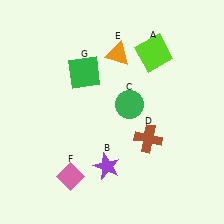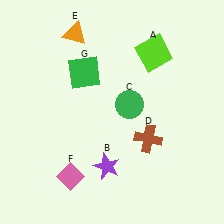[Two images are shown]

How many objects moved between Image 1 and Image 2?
1 object moved between the two images.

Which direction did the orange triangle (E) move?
The orange triangle (E) moved left.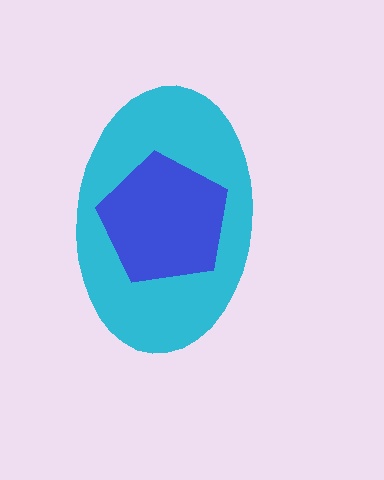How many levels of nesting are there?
2.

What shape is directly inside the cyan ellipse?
The blue pentagon.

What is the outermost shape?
The cyan ellipse.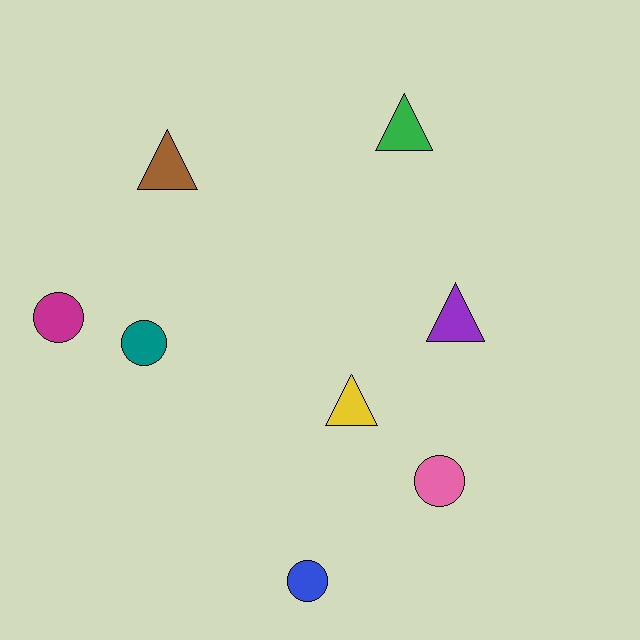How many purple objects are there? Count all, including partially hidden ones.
There is 1 purple object.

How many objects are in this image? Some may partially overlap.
There are 8 objects.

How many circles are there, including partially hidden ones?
There are 4 circles.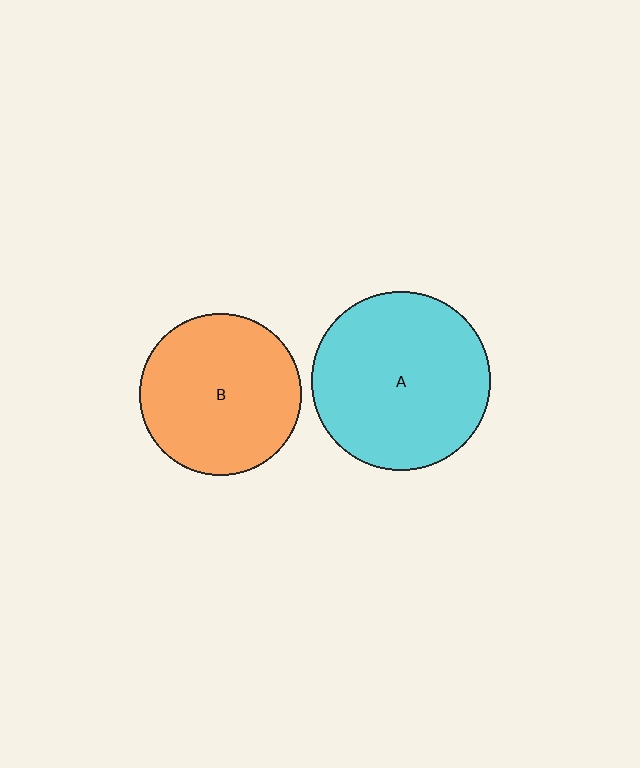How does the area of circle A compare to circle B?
Approximately 1.2 times.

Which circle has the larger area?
Circle A (cyan).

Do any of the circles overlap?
No, none of the circles overlap.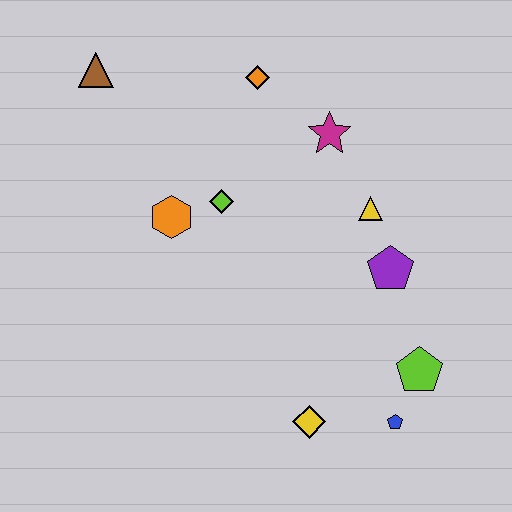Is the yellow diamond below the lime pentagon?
Yes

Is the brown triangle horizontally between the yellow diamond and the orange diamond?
No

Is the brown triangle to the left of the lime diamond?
Yes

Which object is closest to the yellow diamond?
The blue pentagon is closest to the yellow diamond.